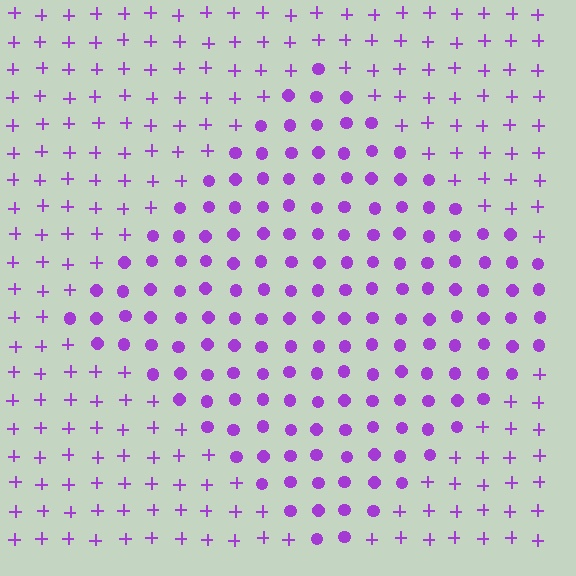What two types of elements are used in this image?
The image uses circles inside the diamond region and plus signs outside it.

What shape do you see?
I see a diamond.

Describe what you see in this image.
The image is filled with small purple elements arranged in a uniform grid. A diamond-shaped region contains circles, while the surrounding area contains plus signs. The boundary is defined purely by the change in element shape.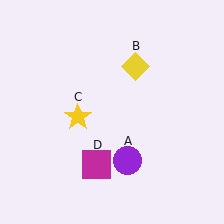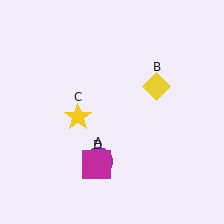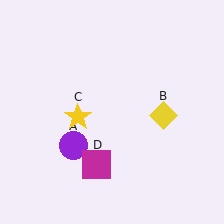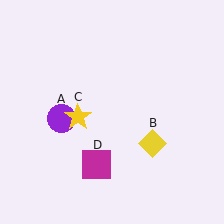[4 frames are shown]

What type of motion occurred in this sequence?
The purple circle (object A), yellow diamond (object B) rotated clockwise around the center of the scene.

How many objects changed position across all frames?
2 objects changed position: purple circle (object A), yellow diamond (object B).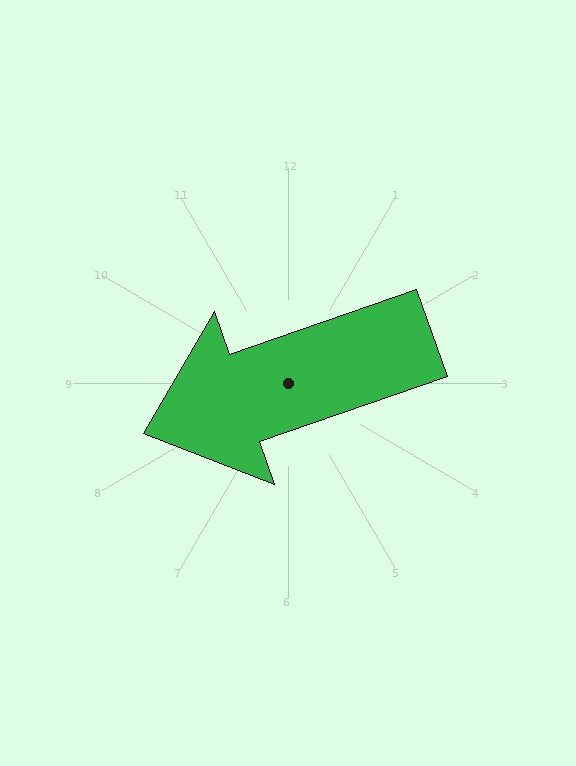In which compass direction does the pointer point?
West.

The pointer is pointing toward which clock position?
Roughly 8 o'clock.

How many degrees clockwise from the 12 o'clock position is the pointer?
Approximately 251 degrees.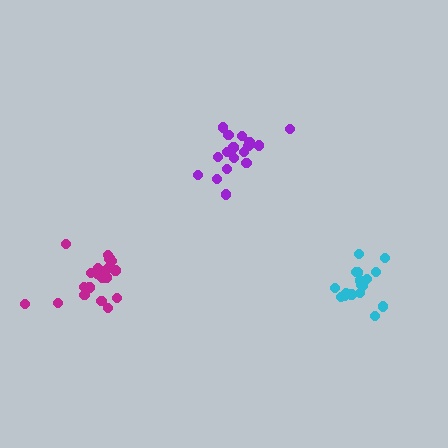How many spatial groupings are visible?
There are 3 spatial groupings.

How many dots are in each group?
Group 1: 17 dots, Group 2: 17 dots, Group 3: 20 dots (54 total).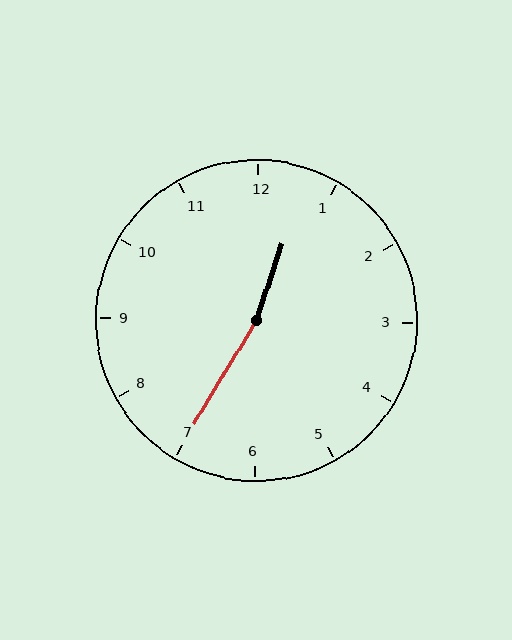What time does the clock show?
12:35.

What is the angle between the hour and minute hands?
Approximately 168 degrees.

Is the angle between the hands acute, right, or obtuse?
It is obtuse.